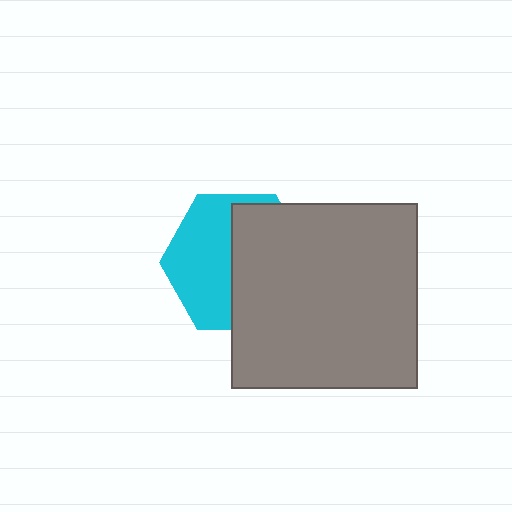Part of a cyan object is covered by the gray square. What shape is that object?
It is a hexagon.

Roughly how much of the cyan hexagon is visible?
About half of it is visible (roughly 48%).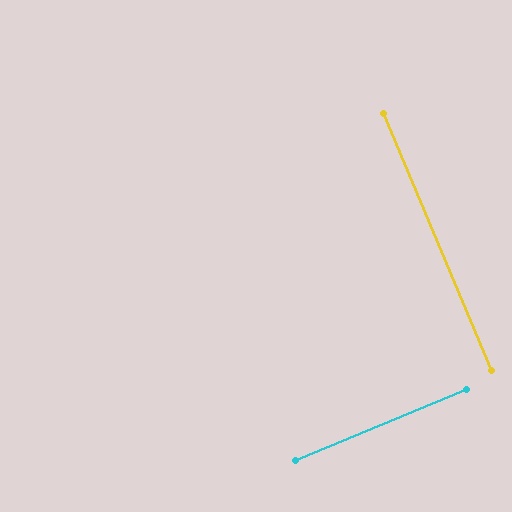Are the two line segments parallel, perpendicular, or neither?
Perpendicular — they meet at approximately 90°.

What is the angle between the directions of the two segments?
Approximately 90 degrees.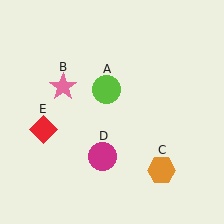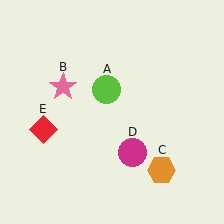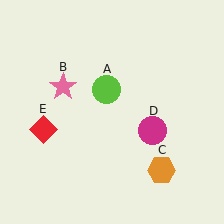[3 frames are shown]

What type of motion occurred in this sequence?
The magenta circle (object D) rotated counterclockwise around the center of the scene.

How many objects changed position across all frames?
1 object changed position: magenta circle (object D).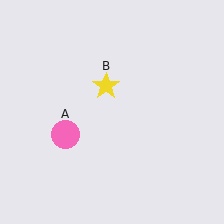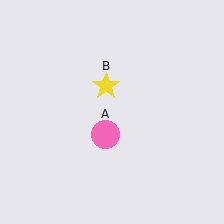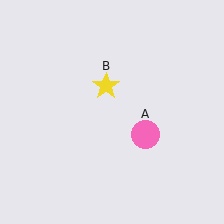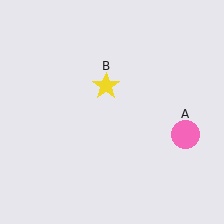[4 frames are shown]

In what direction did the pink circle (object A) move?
The pink circle (object A) moved right.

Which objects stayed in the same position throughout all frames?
Yellow star (object B) remained stationary.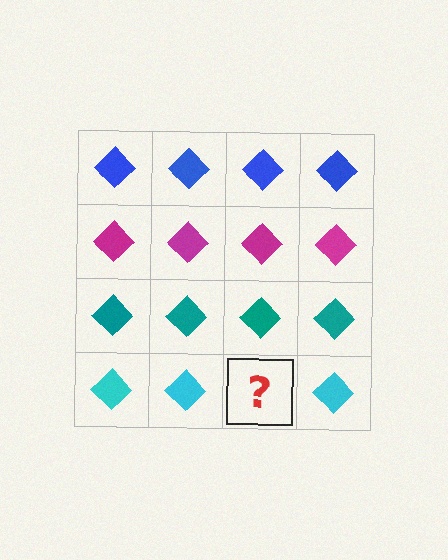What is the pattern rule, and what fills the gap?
The rule is that each row has a consistent color. The gap should be filled with a cyan diamond.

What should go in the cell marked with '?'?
The missing cell should contain a cyan diamond.